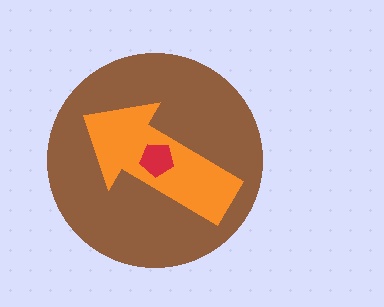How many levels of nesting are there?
3.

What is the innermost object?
The red pentagon.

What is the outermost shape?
The brown circle.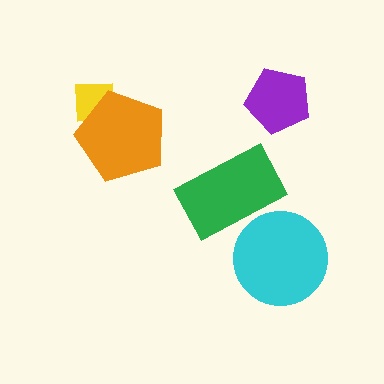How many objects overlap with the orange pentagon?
1 object overlaps with the orange pentagon.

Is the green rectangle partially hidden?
Yes, it is partially covered by another shape.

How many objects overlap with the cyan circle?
1 object overlaps with the cyan circle.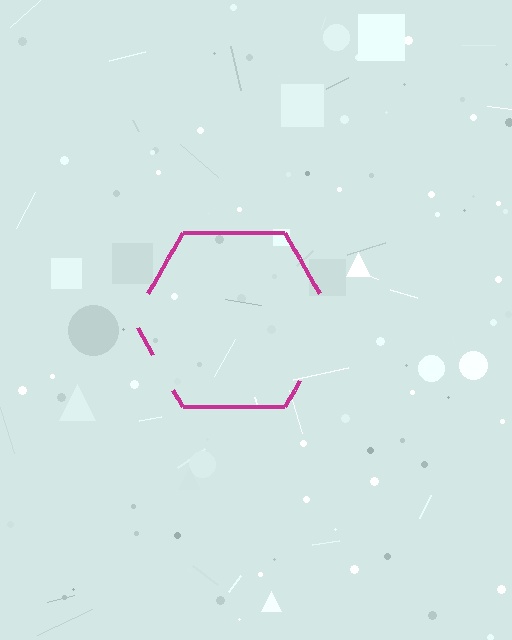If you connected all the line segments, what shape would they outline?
They would outline a hexagon.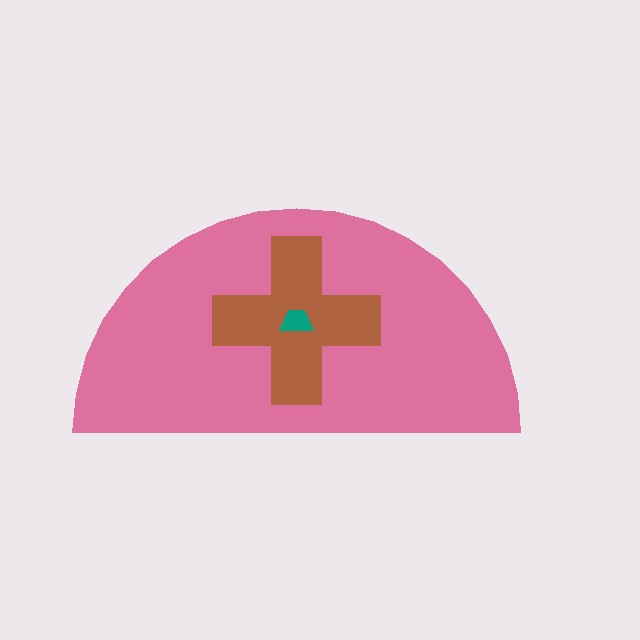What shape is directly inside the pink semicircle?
The brown cross.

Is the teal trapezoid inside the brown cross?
Yes.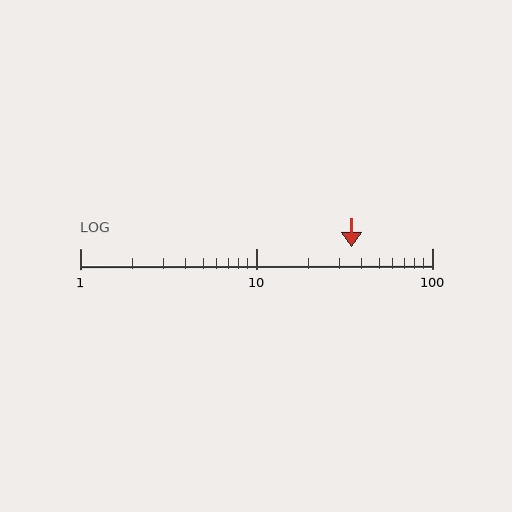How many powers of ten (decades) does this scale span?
The scale spans 2 decades, from 1 to 100.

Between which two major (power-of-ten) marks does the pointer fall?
The pointer is between 10 and 100.